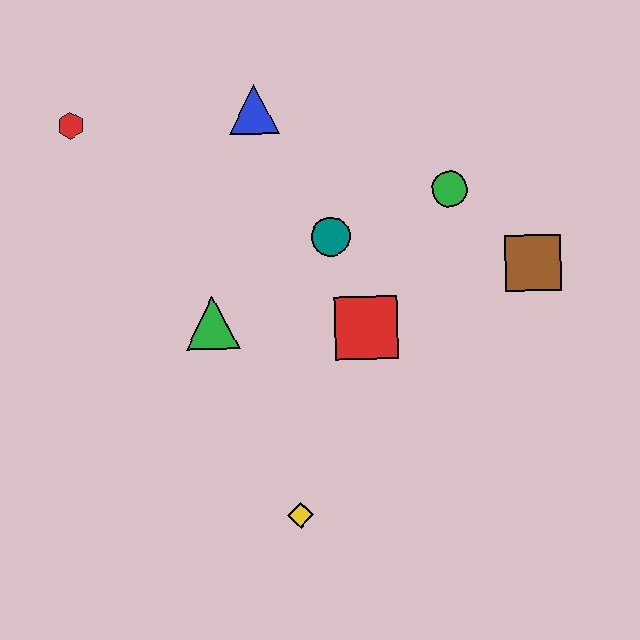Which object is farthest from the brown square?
The red hexagon is farthest from the brown square.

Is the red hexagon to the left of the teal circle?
Yes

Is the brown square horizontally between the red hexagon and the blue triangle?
No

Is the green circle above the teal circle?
Yes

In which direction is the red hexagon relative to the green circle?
The red hexagon is to the left of the green circle.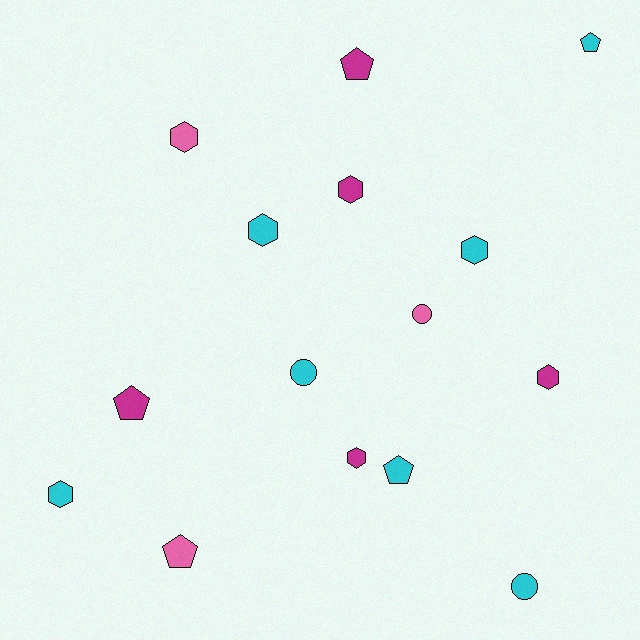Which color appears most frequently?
Cyan, with 7 objects.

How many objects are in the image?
There are 15 objects.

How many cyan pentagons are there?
There are 2 cyan pentagons.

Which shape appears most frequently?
Hexagon, with 7 objects.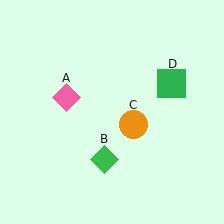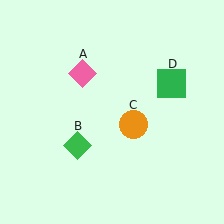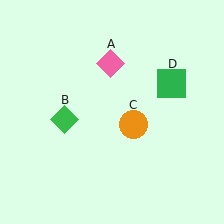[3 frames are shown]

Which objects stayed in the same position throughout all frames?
Orange circle (object C) and green square (object D) remained stationary.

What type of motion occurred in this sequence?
The pink diamond (object A), green diamond (object B) rotated clockwise around the center of the scene.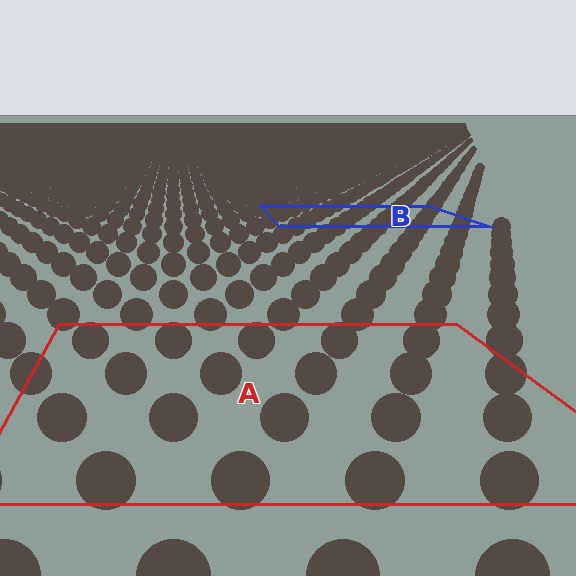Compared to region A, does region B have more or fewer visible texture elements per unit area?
Region B has more texture elements per unit area — they are packed more densely because it is farther away.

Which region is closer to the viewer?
Region A is closer. The texture elements there are larger and more spread out.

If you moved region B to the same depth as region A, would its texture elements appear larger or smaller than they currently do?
They would appear larger. At a closer depth, the same texture elements are projected at a bigger on-screen size.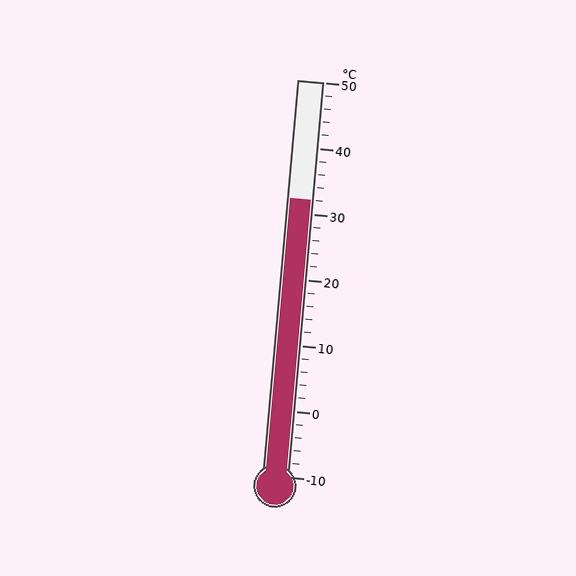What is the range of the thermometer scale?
The thermometer scale ranges from -10°C to 50°C.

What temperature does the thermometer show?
The thermometer shows approximately 32°C.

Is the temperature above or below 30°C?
The temperature is above 30°C.